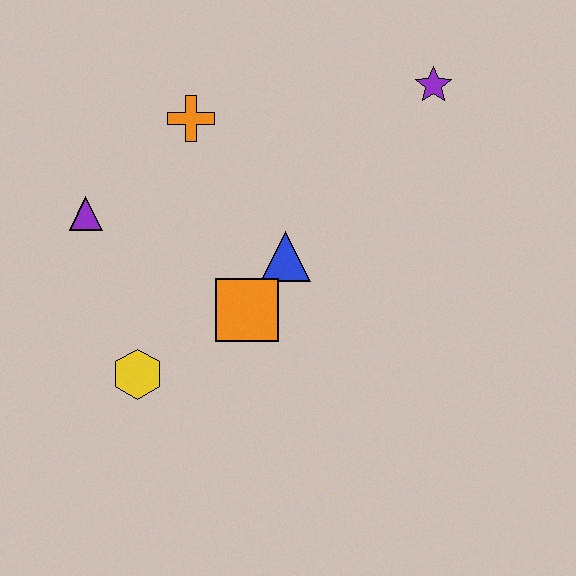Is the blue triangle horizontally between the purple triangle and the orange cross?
No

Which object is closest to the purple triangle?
The orange cross is closest to the purple triangle.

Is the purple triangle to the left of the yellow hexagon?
Yes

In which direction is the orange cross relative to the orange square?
The orange cross is above the orange square.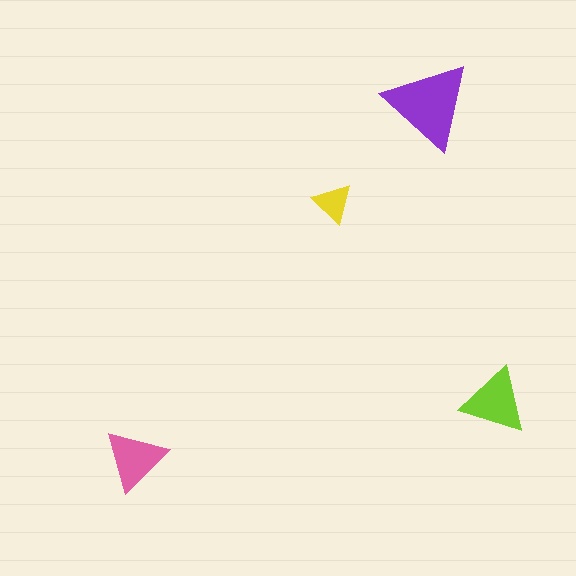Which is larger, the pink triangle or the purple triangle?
The purple one.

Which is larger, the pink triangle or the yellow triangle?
The pink one.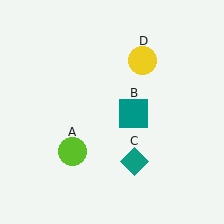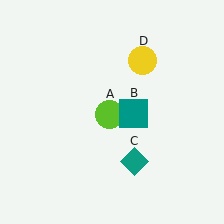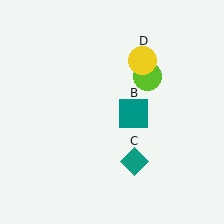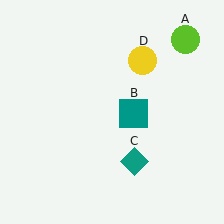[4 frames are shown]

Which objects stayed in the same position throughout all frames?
Teal square (object B) and teal diamond (object C) and yellow circle (object D) remained stationary.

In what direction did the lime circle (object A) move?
The lime circle (object A) moved up and to the right.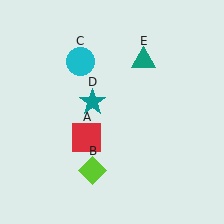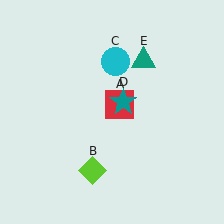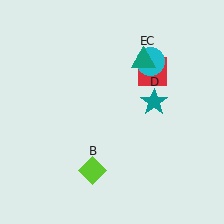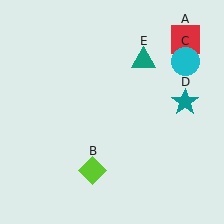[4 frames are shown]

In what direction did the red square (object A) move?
The red square (object A) moved up and to the right.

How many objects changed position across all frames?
3 objects changed position: red square (object A), cyan circle (object C), teal star (object D).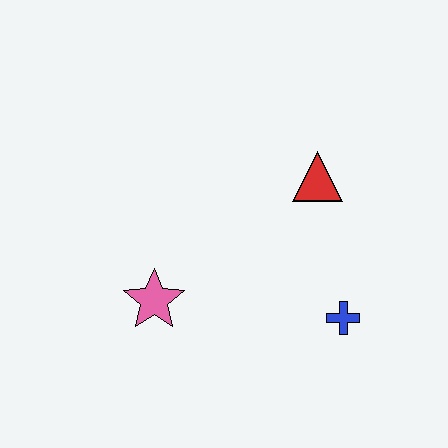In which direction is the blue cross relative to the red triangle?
The blue cross is below the red triangle.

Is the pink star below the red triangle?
Yes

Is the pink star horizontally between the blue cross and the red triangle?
No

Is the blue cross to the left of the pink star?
No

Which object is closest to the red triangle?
The blue cross is closest to the red triangle.